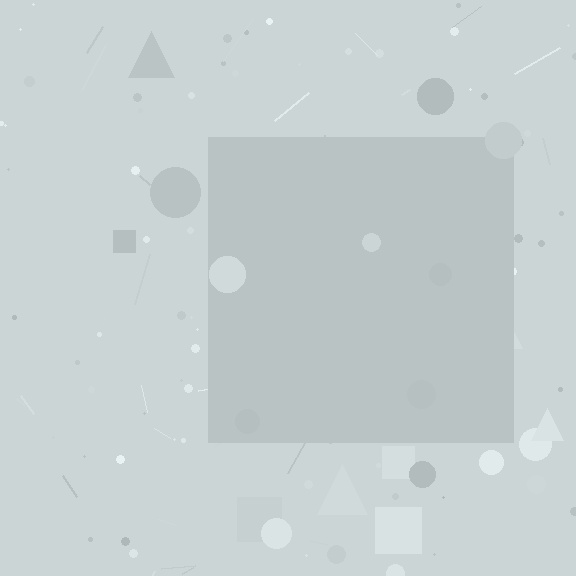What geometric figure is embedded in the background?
A square is embedded in the background.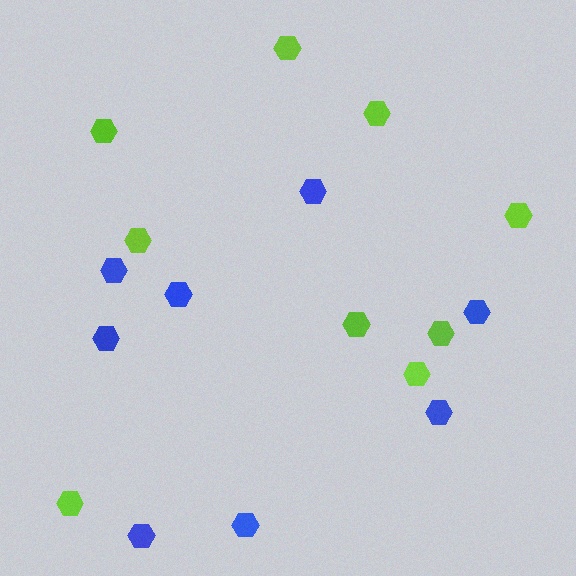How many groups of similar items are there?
There are 2 groups: one group of lime hexagons (9) and one group of blue hexagons (8).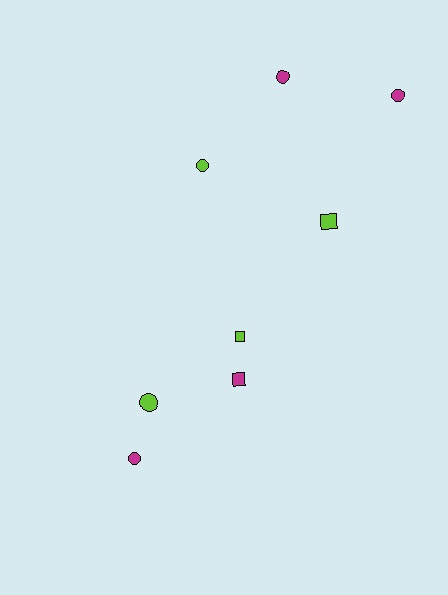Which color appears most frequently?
Lime, with 4 objects.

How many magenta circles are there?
There are 3 magenta circles.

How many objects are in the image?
There are 8 objects.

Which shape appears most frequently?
Circle, with 5 objects.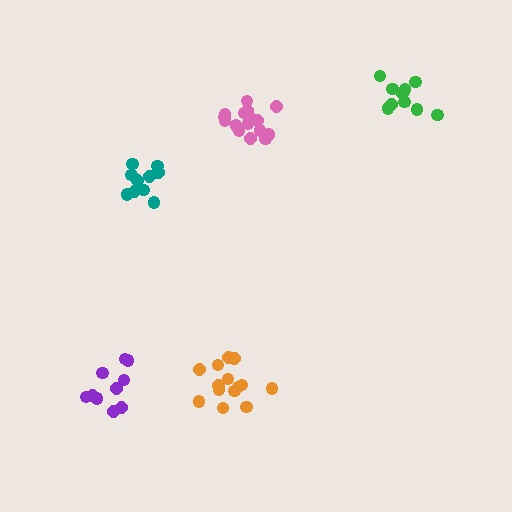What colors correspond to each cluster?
The clusters are colored: green, purple, orange, teal, pink.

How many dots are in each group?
Group 1: 10 dots, Group 2: 10 dots, Group 3: 14 dots, Group 4: 10 dots, Group 5: 16 dots (60 total).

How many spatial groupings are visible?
There are 5 spatial groupings.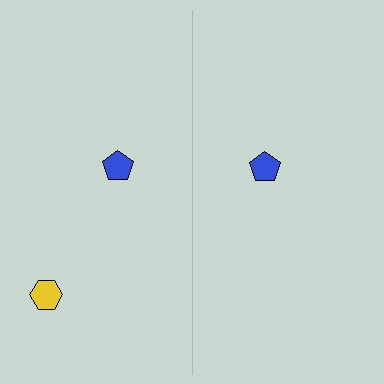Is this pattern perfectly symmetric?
No, the pattern is not perfectly symmetric. A yellow hexagon is missing from the right side.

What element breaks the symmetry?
A yellow hexagon is missing from the right side.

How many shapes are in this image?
There are 3 shapes in this image.